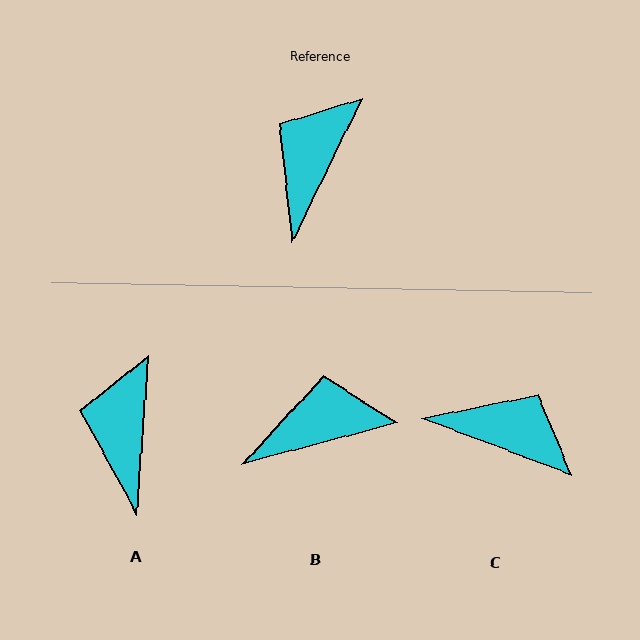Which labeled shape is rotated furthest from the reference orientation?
C, about 84 degrees away.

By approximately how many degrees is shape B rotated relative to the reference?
Approximately 49 degrees clockwise.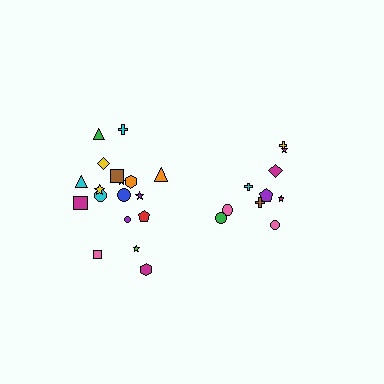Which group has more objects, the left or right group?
The left group.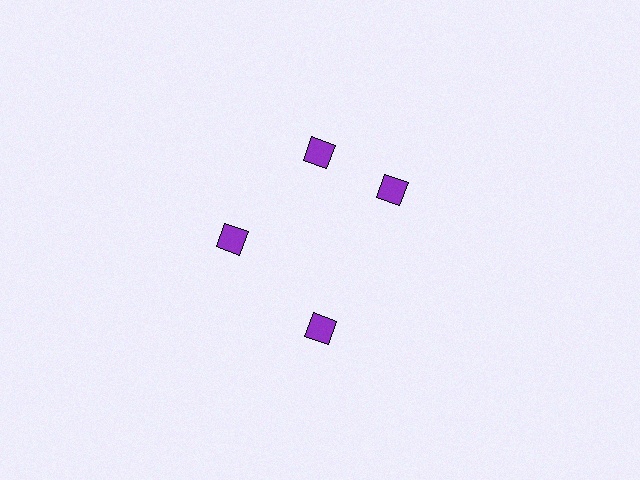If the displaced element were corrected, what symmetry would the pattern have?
It would have 4-fold rotational symmetry — the pattern would map onto itself every 90 degrees.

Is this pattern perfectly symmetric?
No. The 4 purple diamonds are arranged in a ring, but one element near the 3 o'clock position is rotated out of alignment along the ring, breaking the 4-fold rotational symmetry.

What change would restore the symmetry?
The symmetry would be restored by rotating it back into even spacing with its neighbors so that all 4 diamonds sit at equal angles and equal distance from the center.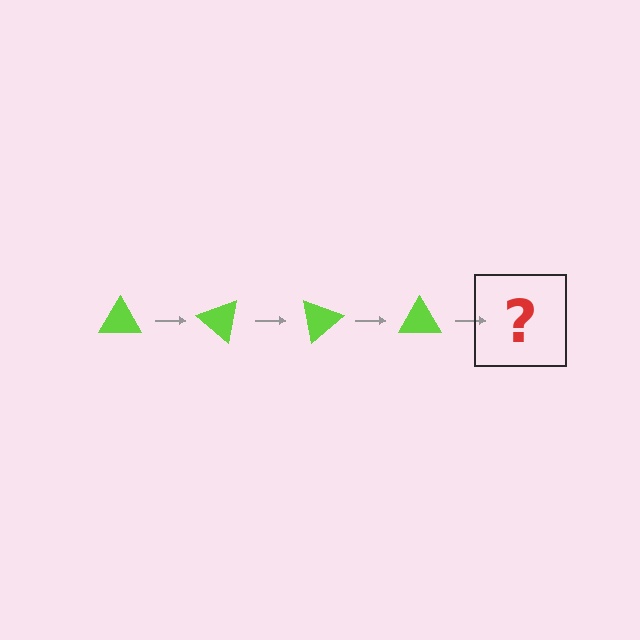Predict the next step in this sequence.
The next step is a lime triangle rotated 160 degrees.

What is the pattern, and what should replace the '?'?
The pattern is that the triangle rotates 40 degrees each step. The '?' should be a lime triangle rotated 160 degrees.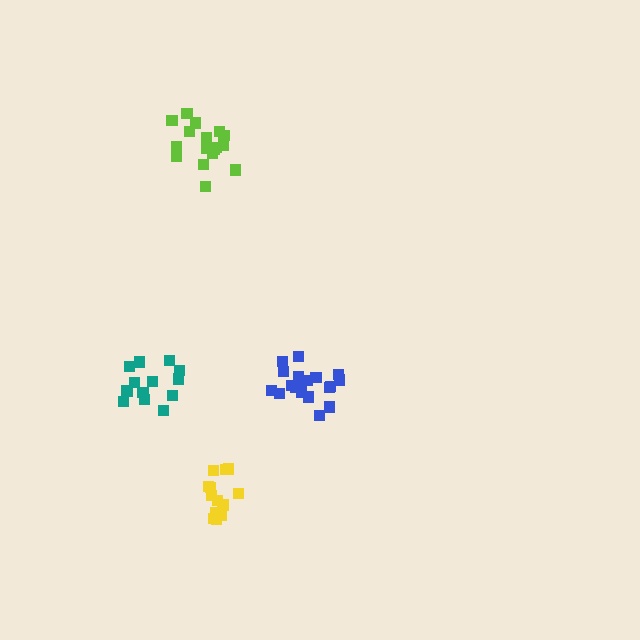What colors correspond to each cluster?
The clusters are colored: teal, blue, lime, yellow.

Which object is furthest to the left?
The teal cluster is leftmost.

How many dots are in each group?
Group 1: 13 dots, Group 2: 19 dots, Group 3: 17 dots, Group 4: 13 dots (62 total).